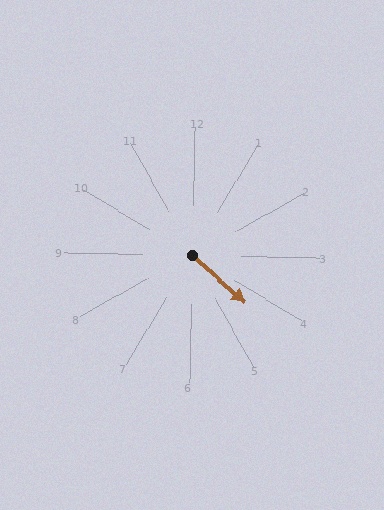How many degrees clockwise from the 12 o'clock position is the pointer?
Approximately 131 degrees.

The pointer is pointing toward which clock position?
Roughly 4 o'clock.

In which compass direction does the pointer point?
Southeast.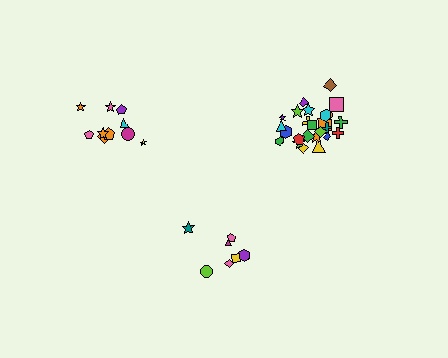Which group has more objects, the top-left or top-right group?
The top-right group.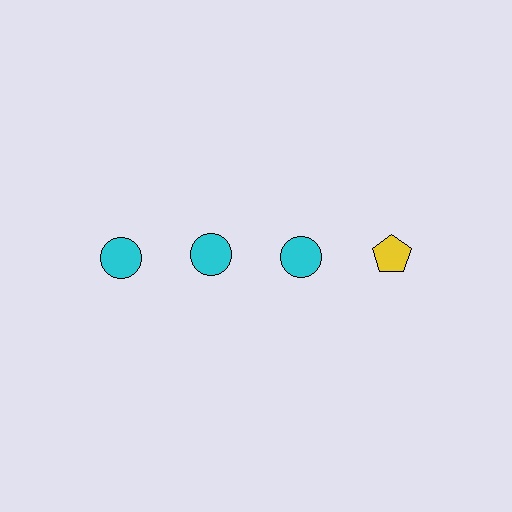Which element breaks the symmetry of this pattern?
The yellow pentagon in the top row, second from right column breaks the symmetry. All other shapes are cyan circles.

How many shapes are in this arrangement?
There are 4 shapes arranged in a grid pattern.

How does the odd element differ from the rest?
It differs in both color (yellow instead of cyan) and shape (pentagon instead of circle).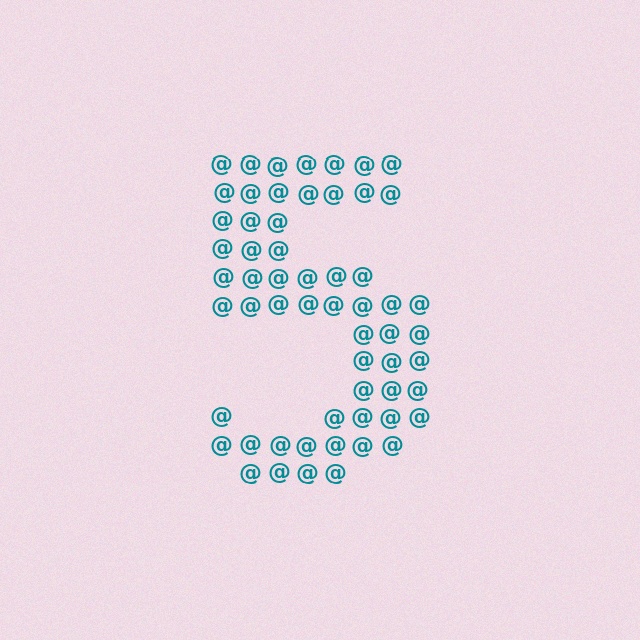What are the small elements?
The small elements are at signs.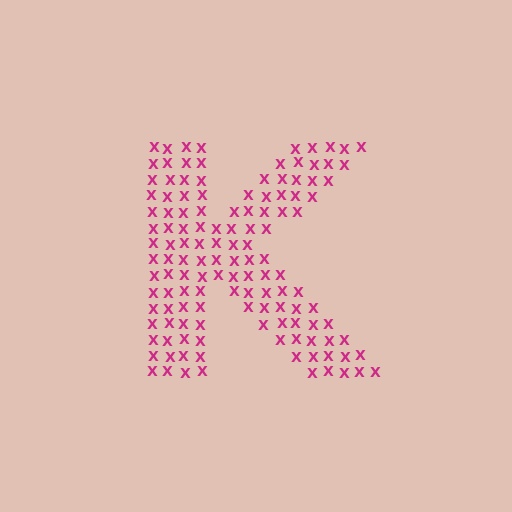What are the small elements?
The small elements are letter X's.